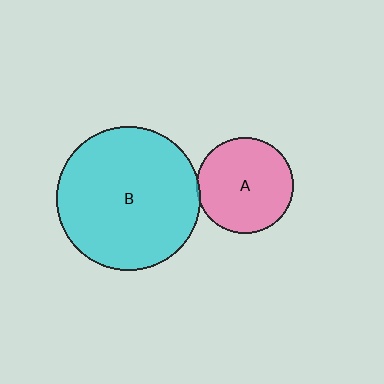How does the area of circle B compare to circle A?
Approximately 2.2 times.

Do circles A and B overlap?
Yes.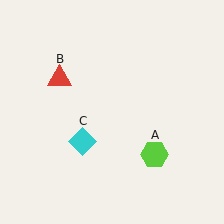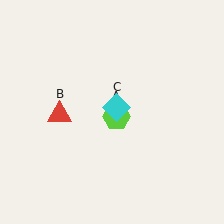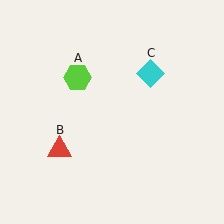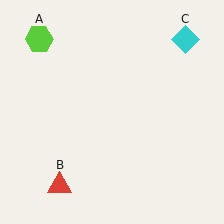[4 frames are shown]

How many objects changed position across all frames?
3 objects changed position: lime hexagon (object A), red triangle (object B), cyan diamond (object C).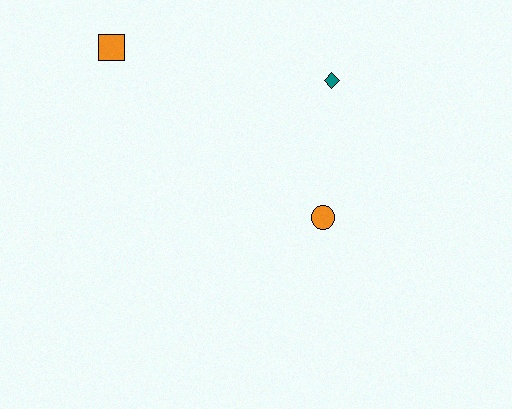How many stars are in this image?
There are no stars.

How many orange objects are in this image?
There are 2 orange objects.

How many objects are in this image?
There are 3 objects.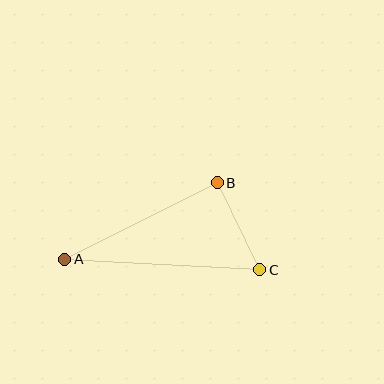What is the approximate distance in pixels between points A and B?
The distance between A and B is approximately 171 pixels.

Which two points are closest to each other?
Points B and C are closest to each other.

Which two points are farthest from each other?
Points A and C are farthest from each other.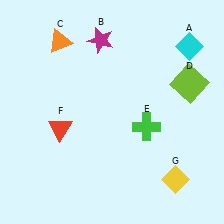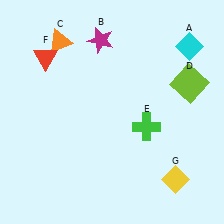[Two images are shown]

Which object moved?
The red triangle (F) moved up.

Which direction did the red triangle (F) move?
The red triangle (F) moved up.